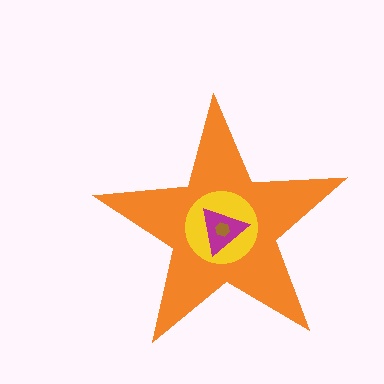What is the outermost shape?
The orange star.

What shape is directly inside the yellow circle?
The magenta triangle.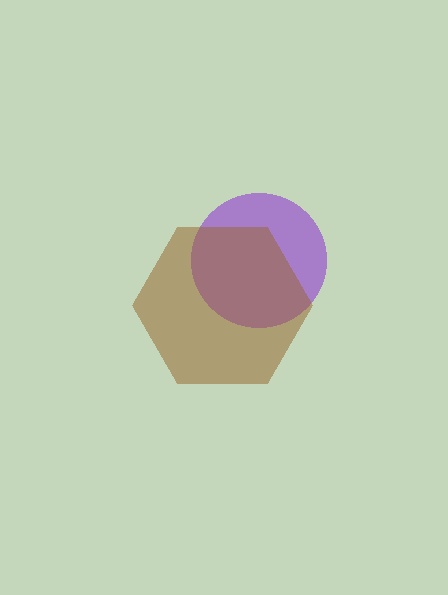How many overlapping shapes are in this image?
There are 2 overlapping shapes in the image.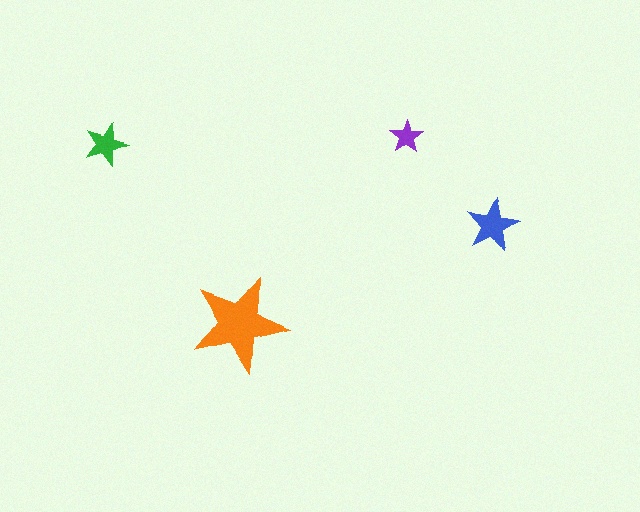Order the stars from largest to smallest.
the orange one, the blue one, the green one, the purple one.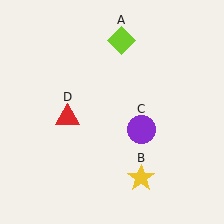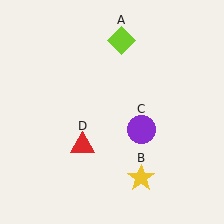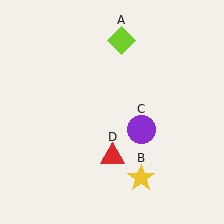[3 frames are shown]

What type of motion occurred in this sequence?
The red triangle (object D) rotated counterclockwise around the center of the scene.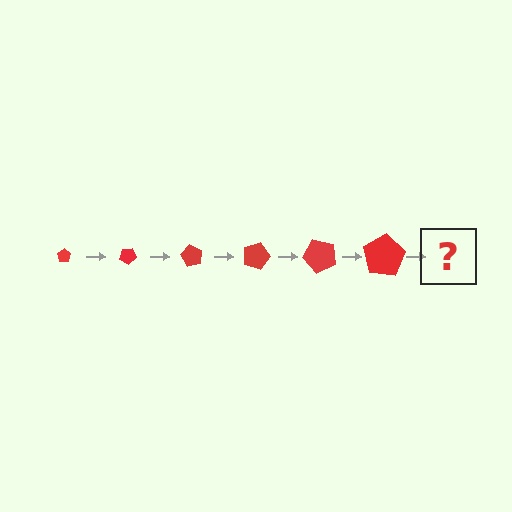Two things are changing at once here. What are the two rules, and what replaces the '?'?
The two rules are that the pentagon grows larger each step and it rotates 30 degrees each step. The '?' should be a pentagon, larger than the previous one and rotated 180 degrees from the start.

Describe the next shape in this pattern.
It should be a pentagon, larger than the previous one and rotated 180 degrees from the start.